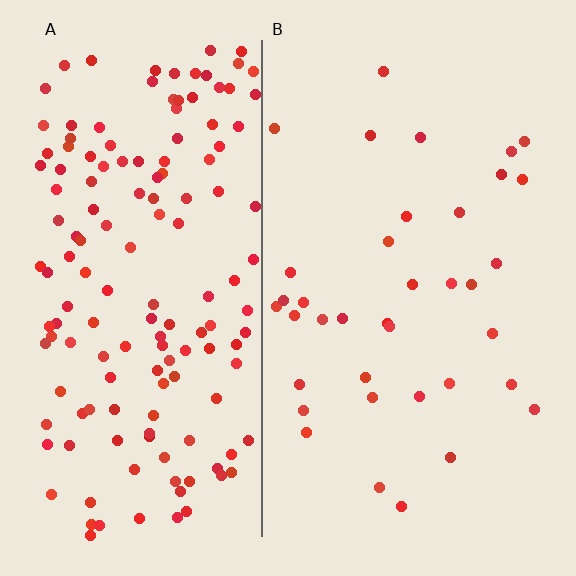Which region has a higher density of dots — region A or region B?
A (the left).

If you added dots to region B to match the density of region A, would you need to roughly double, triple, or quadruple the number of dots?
Approximately quadruple.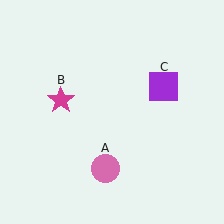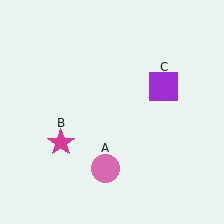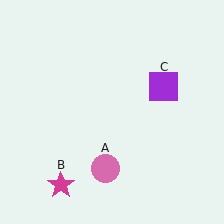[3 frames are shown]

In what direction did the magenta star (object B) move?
The magenta star (object B) moved down.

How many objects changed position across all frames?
1 object changed position: magenta star (object B).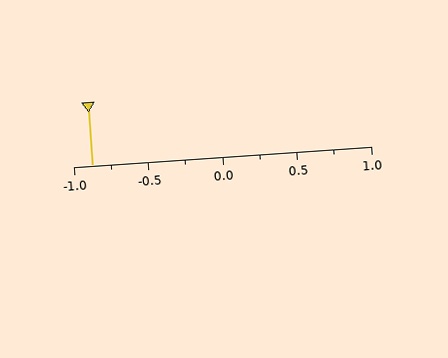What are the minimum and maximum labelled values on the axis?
The axis runs from -1.0 to 1.0.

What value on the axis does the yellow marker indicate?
The marker indicates approximately -0.88.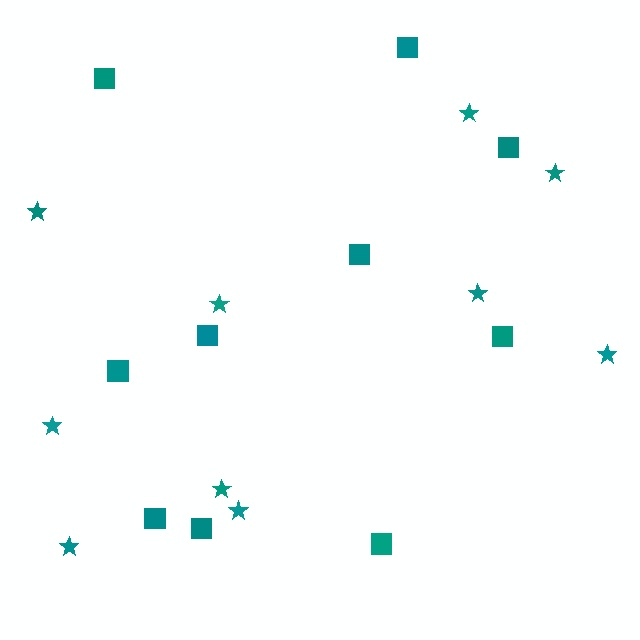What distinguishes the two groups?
There are 2 groups: one group of squares (10) and one group of stars (10).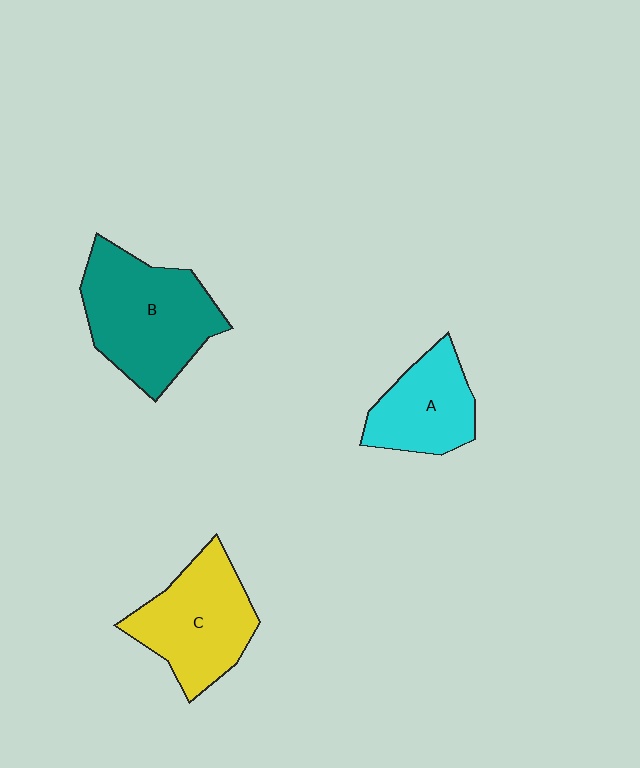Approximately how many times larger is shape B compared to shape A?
Approximately 1.6 times.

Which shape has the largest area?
Shape B (teal).